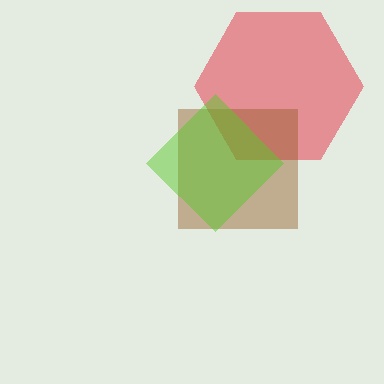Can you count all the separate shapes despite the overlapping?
Yes, there are 3 separate shapes.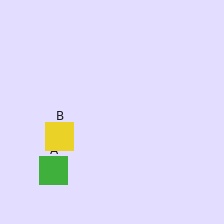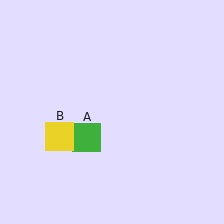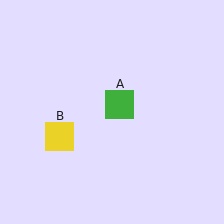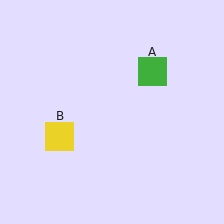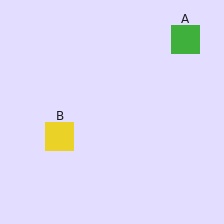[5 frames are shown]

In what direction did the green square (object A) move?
The green square (object A) moved up and to the right.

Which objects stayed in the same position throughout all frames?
Yellow square (object B) remained stationary.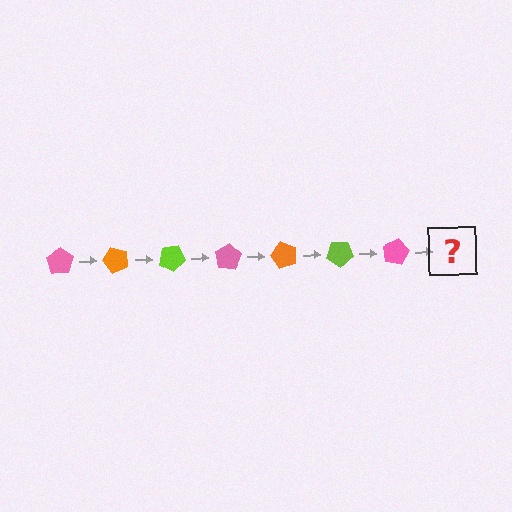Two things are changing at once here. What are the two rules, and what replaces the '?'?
The two rules are that it rotates 50 degrees each step and the color cycles through pink, orange, and lime. The '?' should be an orange pentagon, rotated 350 degrees from the start.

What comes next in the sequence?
The next element should be an orange pentagon, rotated 350 degrees from the start.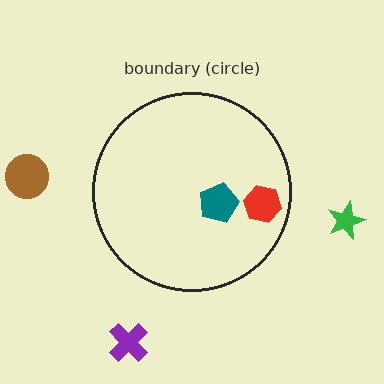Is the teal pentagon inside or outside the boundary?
Inside.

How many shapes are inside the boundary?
2 inside, 3 outside.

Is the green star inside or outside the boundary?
Outside.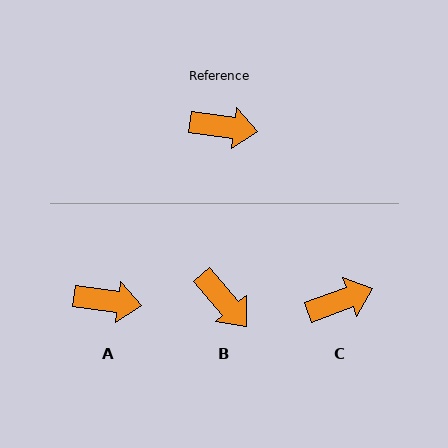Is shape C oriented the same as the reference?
No, it is off by about 28 degrees.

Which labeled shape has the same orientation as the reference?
A.